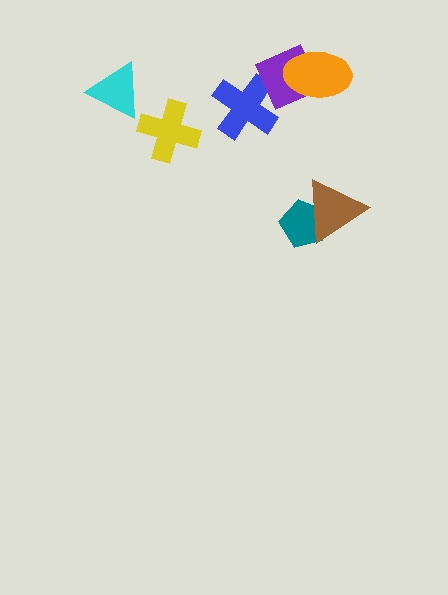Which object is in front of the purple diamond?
The orange ellipse is in front of the purple diamond.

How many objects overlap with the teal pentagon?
1 object overlaps with the teal pentagon.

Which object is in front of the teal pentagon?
The brown triangle is in front of the teal pentagon.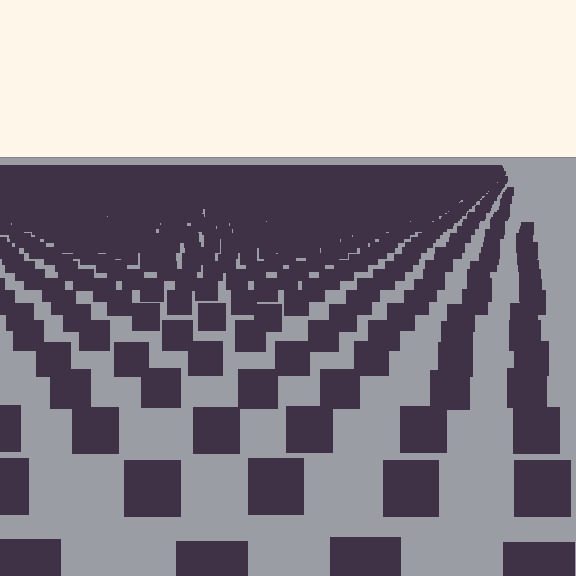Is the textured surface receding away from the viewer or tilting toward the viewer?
The surface is receding away from the viewer. Texture elements get smaller and denser toward the top.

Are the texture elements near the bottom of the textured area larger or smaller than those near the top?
Larger. Near the bottom, elements are closer to the viewer and appear at a bigger on-screen size.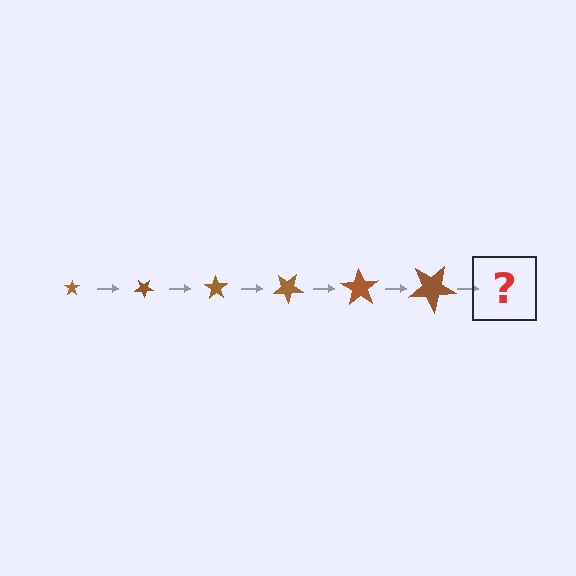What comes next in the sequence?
The next element should be a star, larger than the previous one and rotated 210 degrees from the start.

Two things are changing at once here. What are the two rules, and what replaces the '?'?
The two rules are that the star grows larger each step and it rotates 35 degrees each step. The '?' should be a star, larger than the previous one and rotated 210 degrees from the start.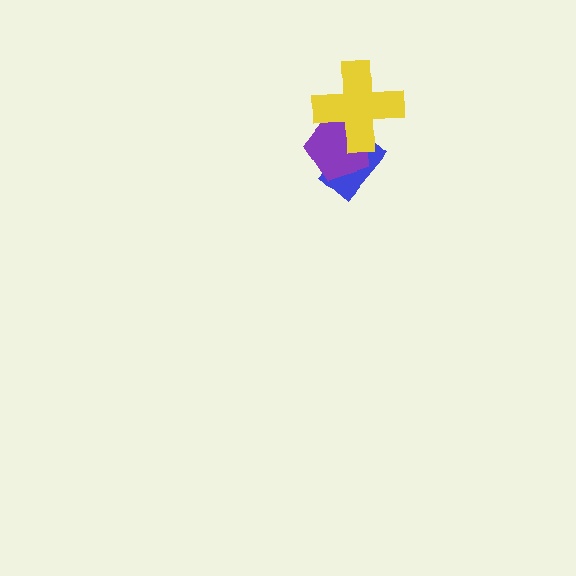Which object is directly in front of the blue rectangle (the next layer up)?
The purple pentagon is directly in front of the blue rectangle.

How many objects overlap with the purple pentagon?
2 objects overlap with the purple pentagon.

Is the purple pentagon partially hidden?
Yes, it is partially covered by another shape.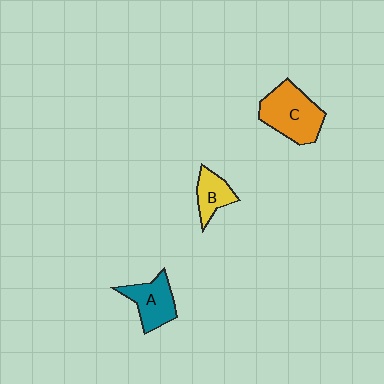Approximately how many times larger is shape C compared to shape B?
Approximately 2.0 times.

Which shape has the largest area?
Shape C (orange).